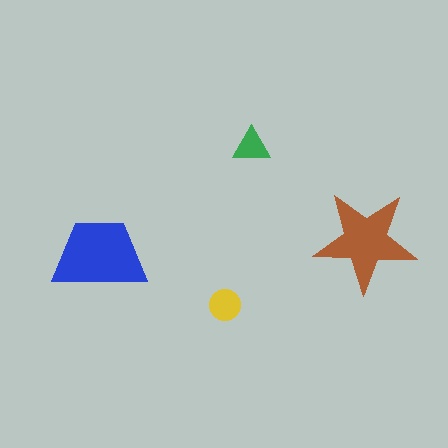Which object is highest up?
The green triangle is topmost.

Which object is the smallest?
The green triangle.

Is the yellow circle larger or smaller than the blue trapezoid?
Smaller.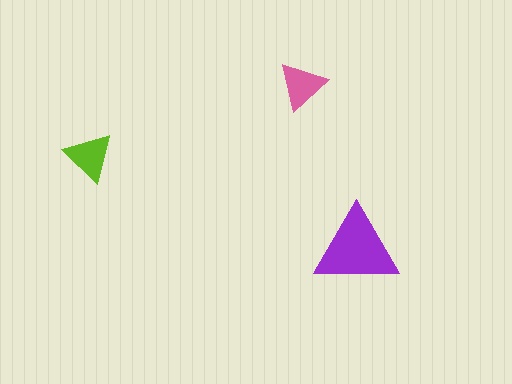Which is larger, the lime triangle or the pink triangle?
The lime one.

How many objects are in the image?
There are 3 objects in the image.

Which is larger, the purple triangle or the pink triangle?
The purple one.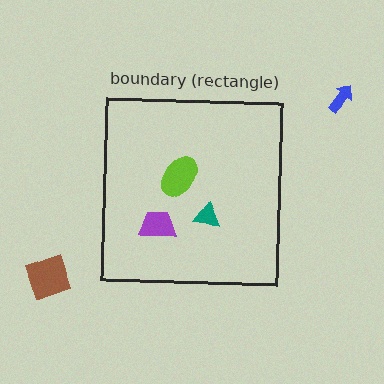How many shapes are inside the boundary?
3 inside, 2 outside.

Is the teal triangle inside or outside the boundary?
Inside.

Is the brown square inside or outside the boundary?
Outside.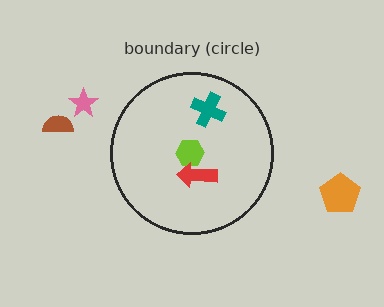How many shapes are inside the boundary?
3 inside, 3 outside.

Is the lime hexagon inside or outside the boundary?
Inside.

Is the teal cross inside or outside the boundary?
Inside.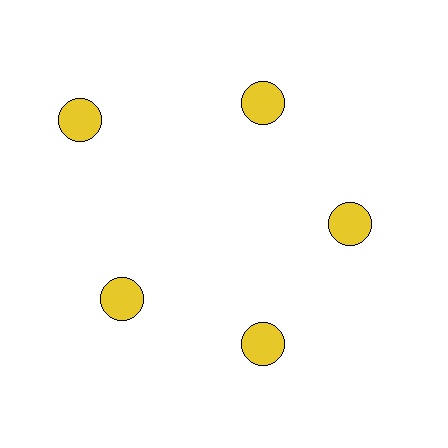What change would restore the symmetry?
The symmetry would be restored by moving it inward, back onto the ring so that all 5 circles sit at equal angles and equal distance from the center.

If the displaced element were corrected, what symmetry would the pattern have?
It would have 5-fold rotational symmetry — the pattern would map onto itself every 72 degrees.